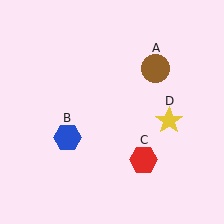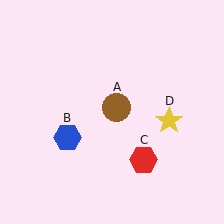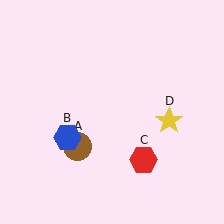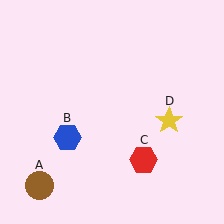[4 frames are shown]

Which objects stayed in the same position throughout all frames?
Blue hexagon (object B) and red hexagon (object C) and yellow star (object D) remained stationary.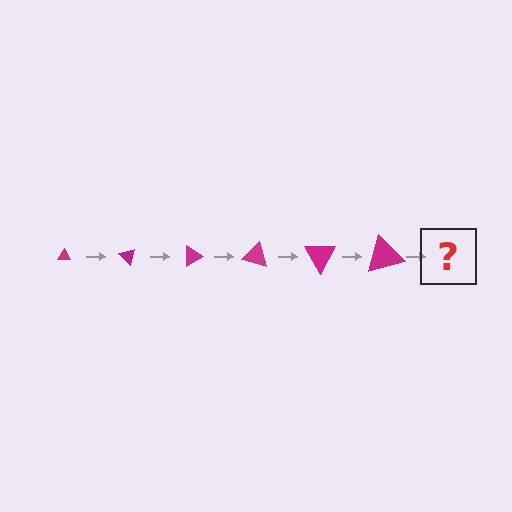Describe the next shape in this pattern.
It should be a triangle, larger than the previous one and rotated 270 degrees from the start.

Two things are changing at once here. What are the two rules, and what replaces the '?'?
The two rules are that the triangle grows larger each step and it rotates 45 degrees each step. The '?' should be a triangle, larger than the previous one and rotated 270 degrees from the start.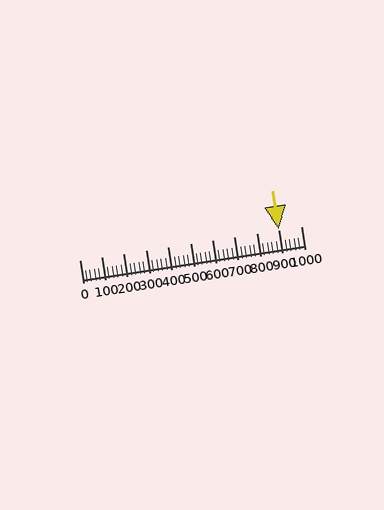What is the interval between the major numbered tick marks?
The major tick marks are spaced 100 units apart.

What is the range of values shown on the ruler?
The ruler shows values from 0 to 1000.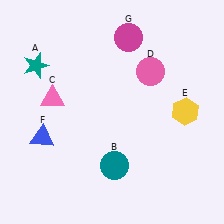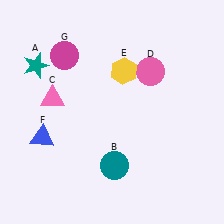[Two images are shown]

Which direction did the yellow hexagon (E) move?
The yellow hexagon (E) moved left.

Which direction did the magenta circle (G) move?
The magenta circle (G) moved left.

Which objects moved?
The objects that moved are: the yellow hexagon (E), the magenta circle (G).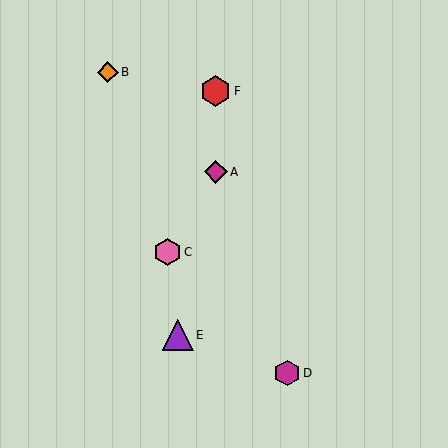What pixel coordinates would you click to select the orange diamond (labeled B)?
Click at (108, 72) to select the orange diamond B.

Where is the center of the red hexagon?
The center of the red hexagon is at (215, 91).